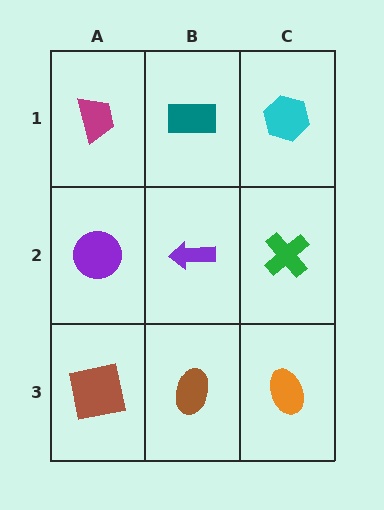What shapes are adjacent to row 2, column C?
A cyan hexagon (row 1, column C), an orange ellipse (row 3, column C), a purple arrow (row 2, column B).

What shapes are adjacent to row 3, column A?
A purple circle (row 2, column A), a brown ellipse (row 3, column B).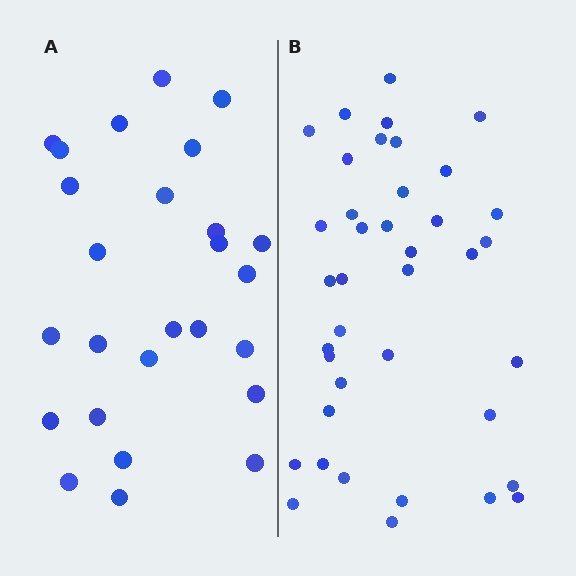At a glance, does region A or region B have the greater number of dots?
Region B (the right region) has more dots.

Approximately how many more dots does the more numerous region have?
Region B has approximately 15 more dots than region A.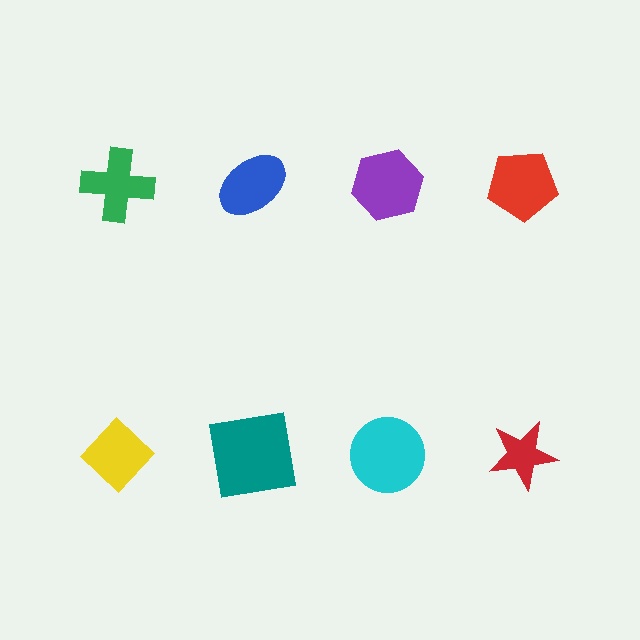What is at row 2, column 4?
A red star.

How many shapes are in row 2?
4 shapes.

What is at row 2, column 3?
A cyan circle.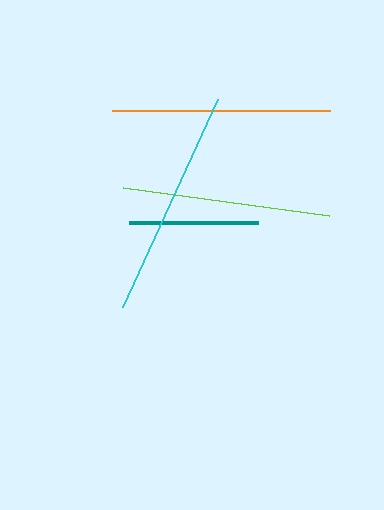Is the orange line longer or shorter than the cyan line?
The cyan line is longer than the orange line.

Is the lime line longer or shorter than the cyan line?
The cyan line is longer than the lime line.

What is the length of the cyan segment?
The cyan segment is approximately 228 pixels long.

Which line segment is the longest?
The cyan line is the longest at approximately 228 pixels.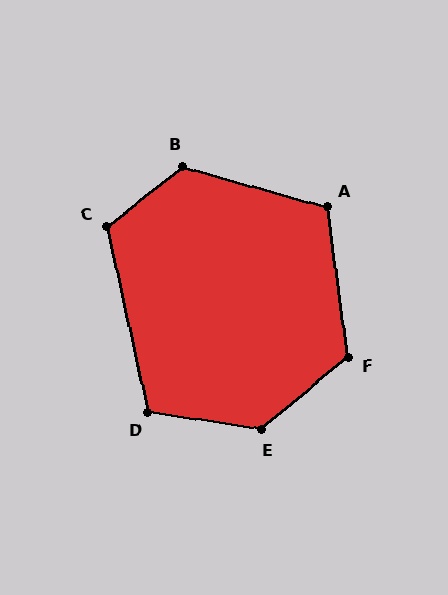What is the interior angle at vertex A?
Approximately 113 degrees (obtuse).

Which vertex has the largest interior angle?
E, at approximately 131 degrees.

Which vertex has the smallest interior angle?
D, at approximately 111 degrees.